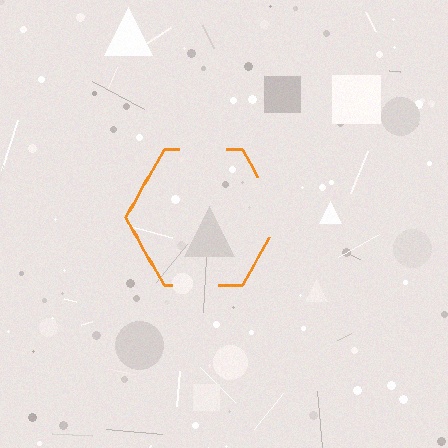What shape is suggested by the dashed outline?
The dashed outline suggests a hexagon.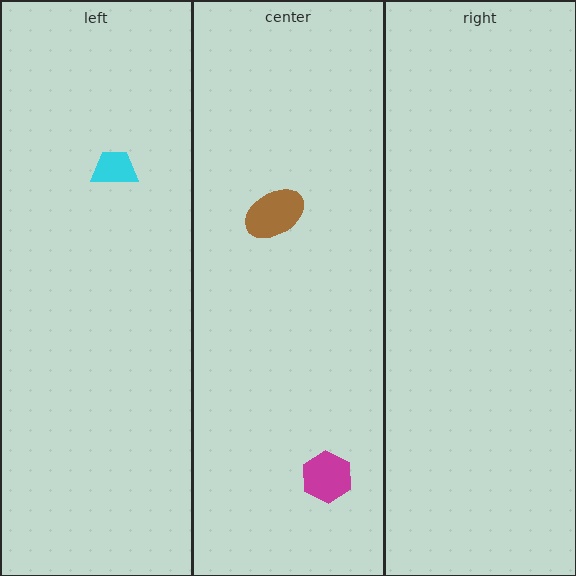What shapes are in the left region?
The cyan trapezoid.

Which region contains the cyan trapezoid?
The left region.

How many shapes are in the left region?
1.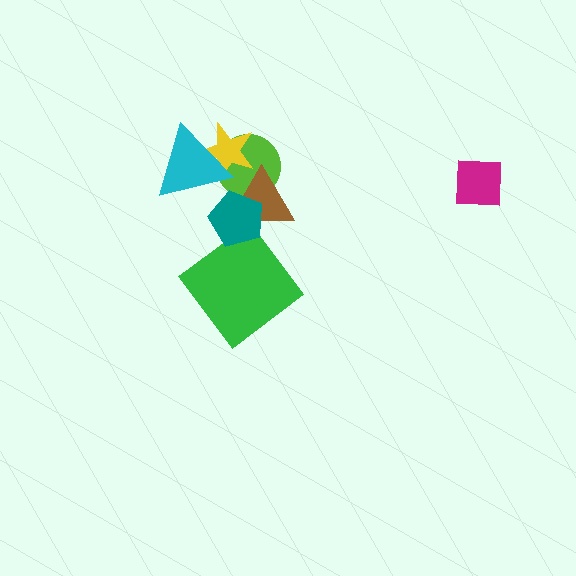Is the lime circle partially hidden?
Yes, it is partially covered by another shape.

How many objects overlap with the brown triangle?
3 objects overlap with the brown triangle.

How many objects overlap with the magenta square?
0 objects overlap with the magenta square.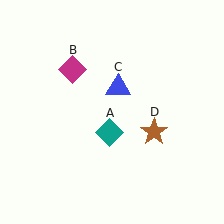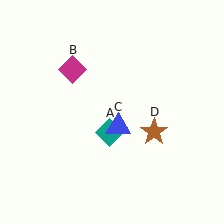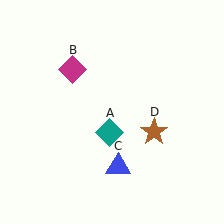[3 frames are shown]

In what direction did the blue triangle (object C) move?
The blue triangle (object C) moved down.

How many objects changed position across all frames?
1 object changed position: blue triangle (object C).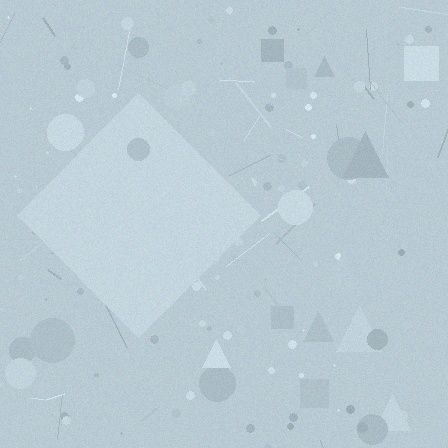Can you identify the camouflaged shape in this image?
The camouflaged shape is a diamond.